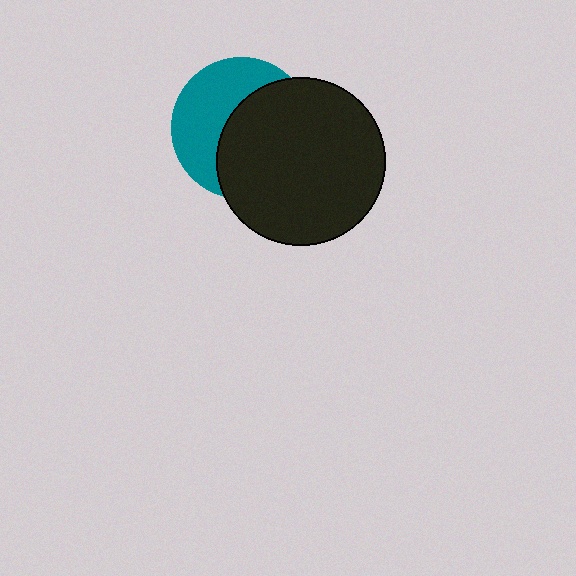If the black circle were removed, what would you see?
You would see the complete teal circle.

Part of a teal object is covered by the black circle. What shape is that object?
It is a circle.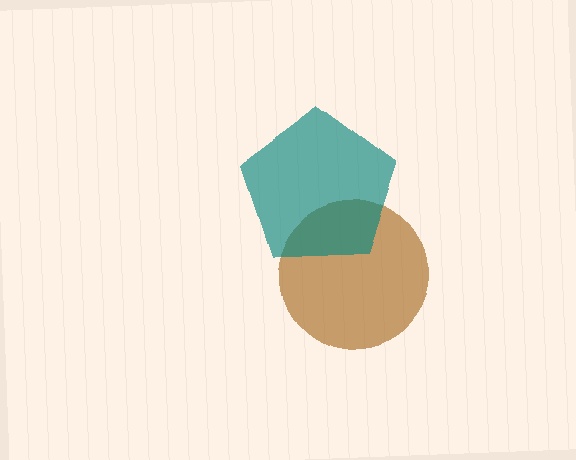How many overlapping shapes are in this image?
There are 2 overlapping shapes in the image.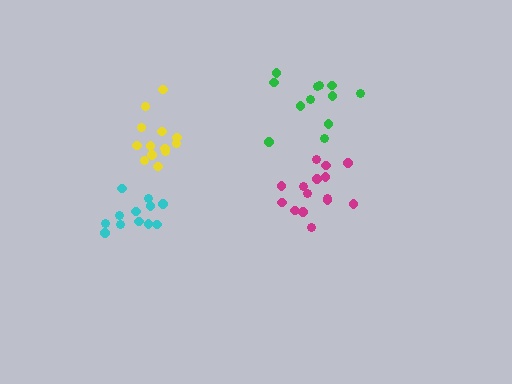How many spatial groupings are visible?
There are 4 spatial groupings.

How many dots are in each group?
Group 1: 13 dots, Group 2: 15 dots, Group 3: 12 dots, Group 4: 13 dots (53 total).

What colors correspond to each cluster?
The clusters are colored: yellow, magenta, green, cyan.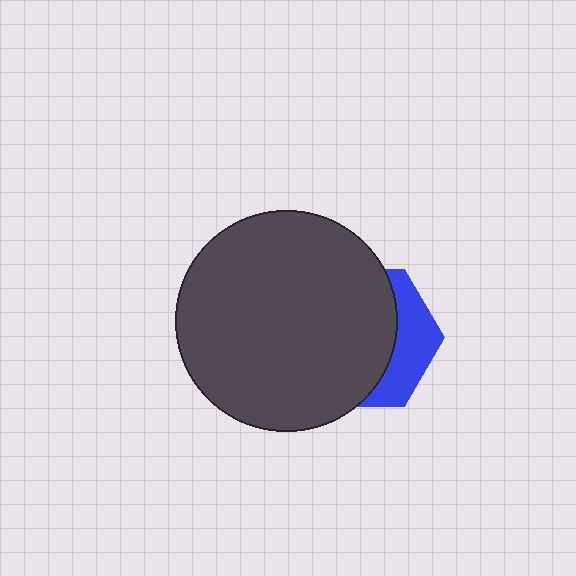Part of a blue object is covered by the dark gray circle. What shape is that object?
It is a hexagon.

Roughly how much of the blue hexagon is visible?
A small part of it is visible (roughly 30%).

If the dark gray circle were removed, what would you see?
You would see the complete blue hexagon.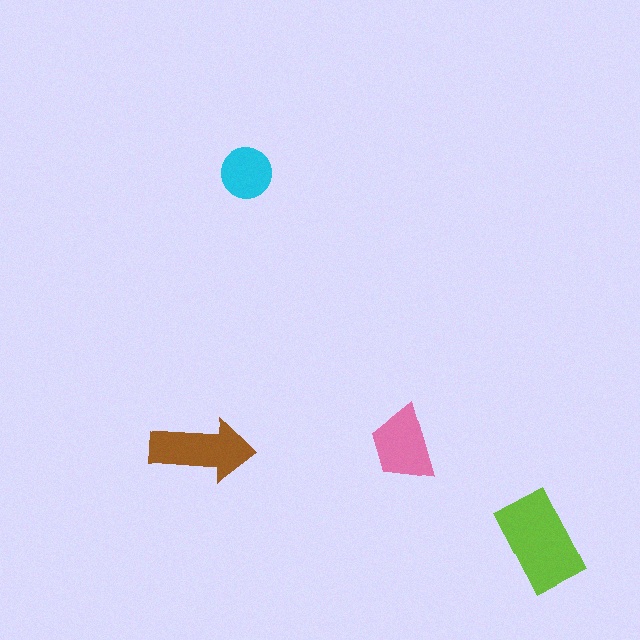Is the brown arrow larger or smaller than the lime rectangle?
Smaller.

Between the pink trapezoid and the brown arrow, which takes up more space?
The brown arrow.